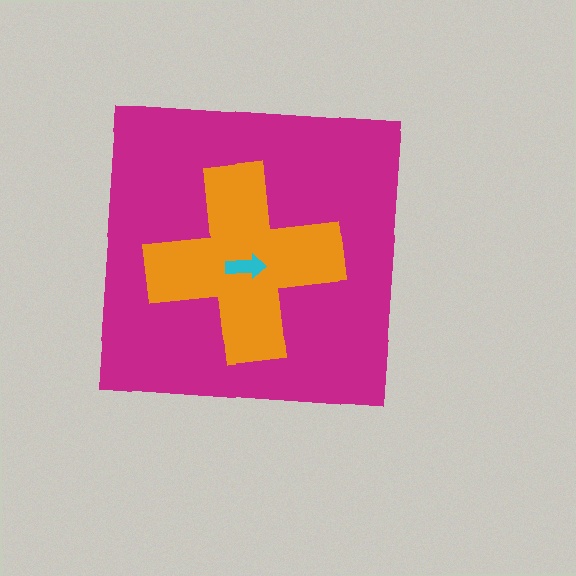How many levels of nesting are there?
3.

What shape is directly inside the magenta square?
The orange cross.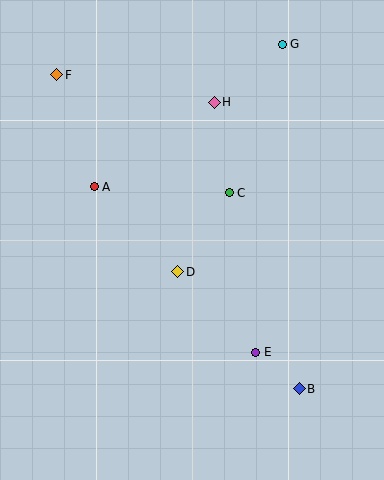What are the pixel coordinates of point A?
Point A is at (94, 187).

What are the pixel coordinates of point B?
Point B is at (299, 389).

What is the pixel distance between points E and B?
The distance between E and B is 57 pixels.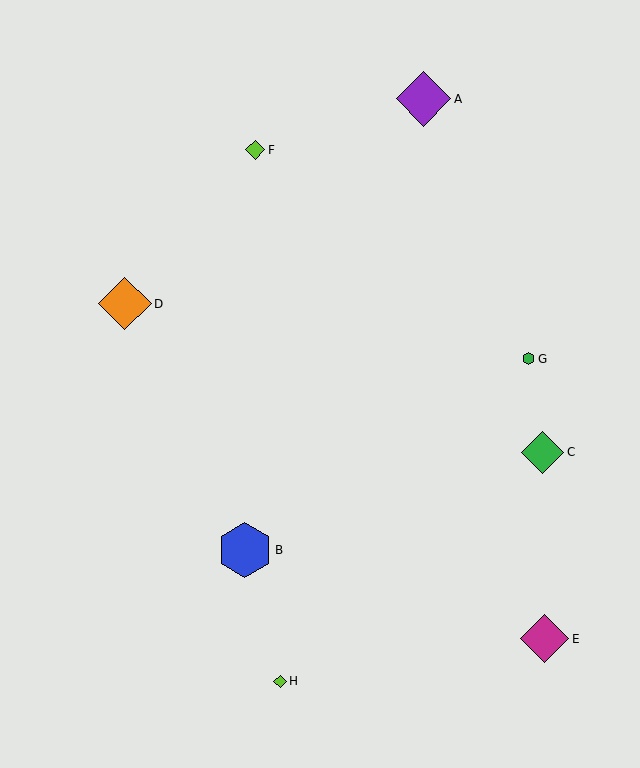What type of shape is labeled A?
Shape A is a purple diamond.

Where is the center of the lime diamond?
The center of the lime diamond is at (255, 150).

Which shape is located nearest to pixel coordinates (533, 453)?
The green diamond (labeled C) at (543, 452) is nearest to that location.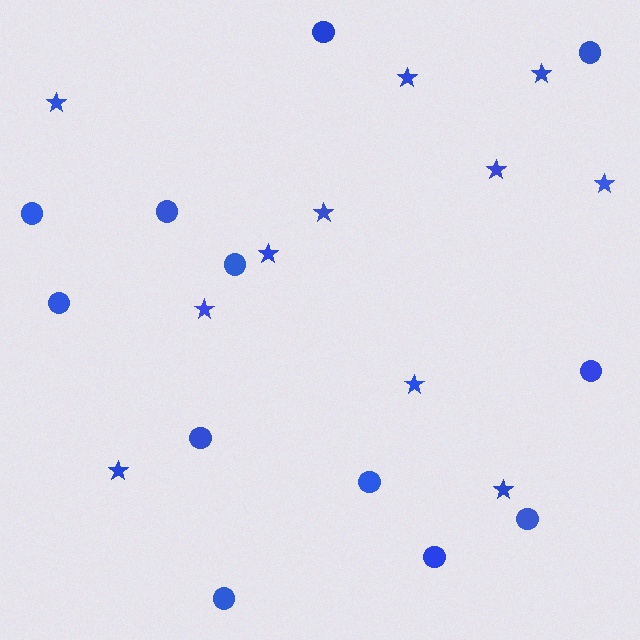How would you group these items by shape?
There are 2 groups: one group of stars (11) and one group of circles (12).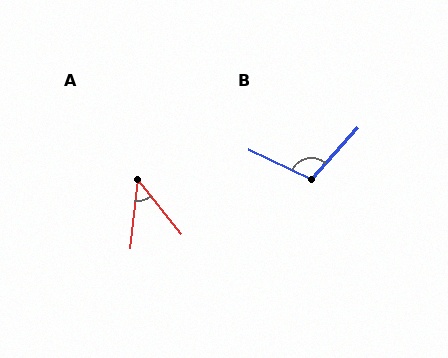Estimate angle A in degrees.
Approximately 45 degrees.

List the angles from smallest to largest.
A (45°), B (106°).